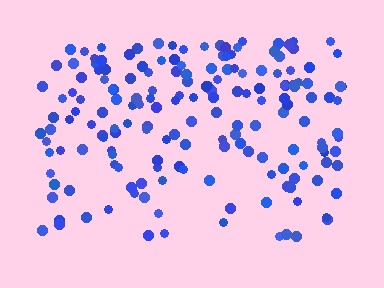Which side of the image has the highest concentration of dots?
The top.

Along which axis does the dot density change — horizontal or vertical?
Vertical.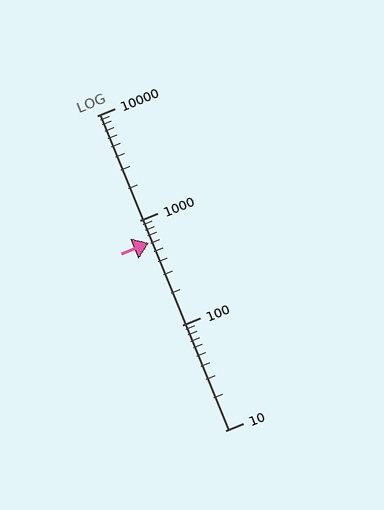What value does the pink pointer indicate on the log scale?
The pointer indicates approximately 610.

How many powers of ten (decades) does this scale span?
The scale spans 3 decades, from 10 to 10000.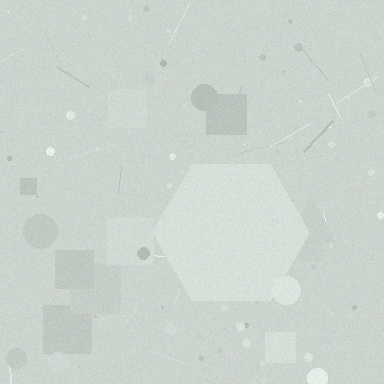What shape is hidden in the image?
A hexagon is hidden in the image.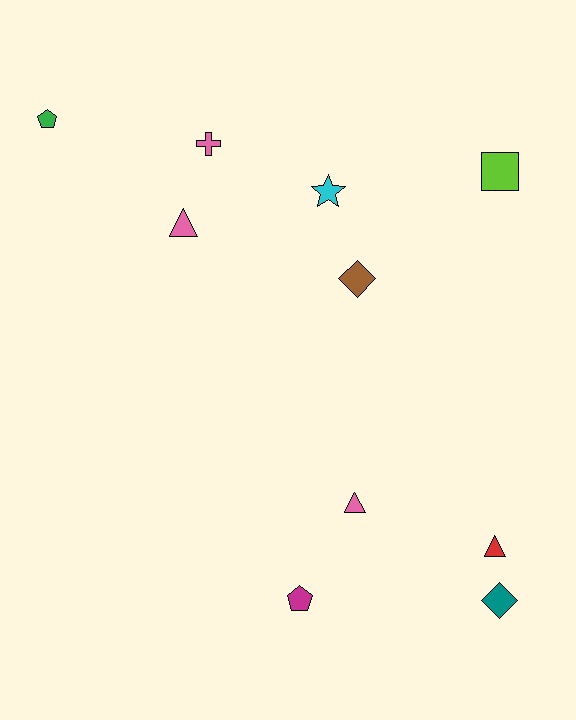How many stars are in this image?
There is 1 star.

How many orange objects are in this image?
There are no orange objects.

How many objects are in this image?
There are 10 objects.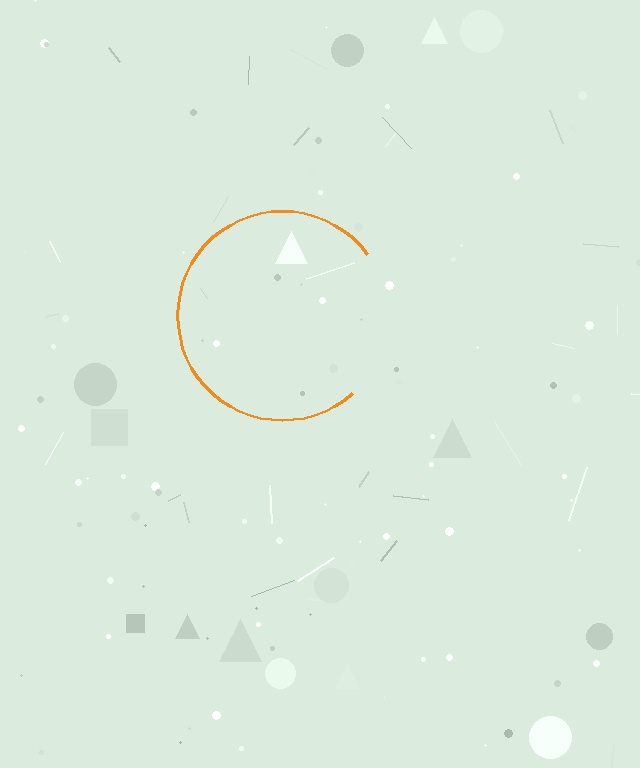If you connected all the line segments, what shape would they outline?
They would outline a circle.